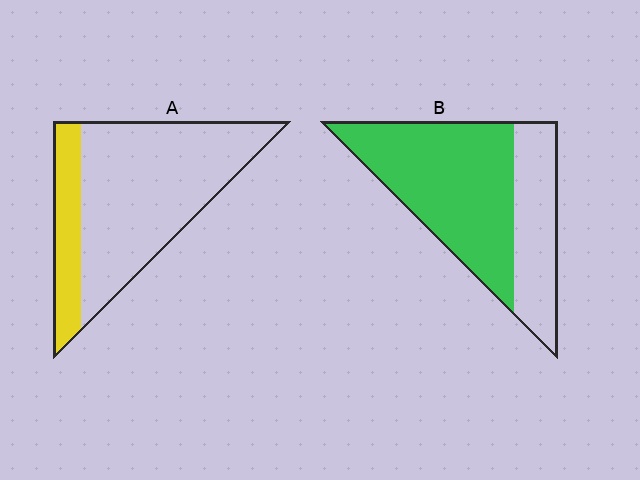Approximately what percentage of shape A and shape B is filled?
A is approximately 20% and B is approximately 65%.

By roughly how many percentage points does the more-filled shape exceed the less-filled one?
By roughly 45 percentage points (B over A).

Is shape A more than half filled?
No.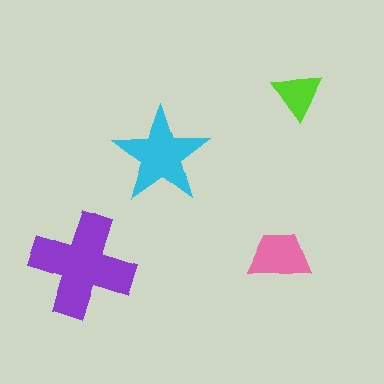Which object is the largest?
The purple cross.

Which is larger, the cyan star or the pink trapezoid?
The cyan star.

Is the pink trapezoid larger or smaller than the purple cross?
Smaller.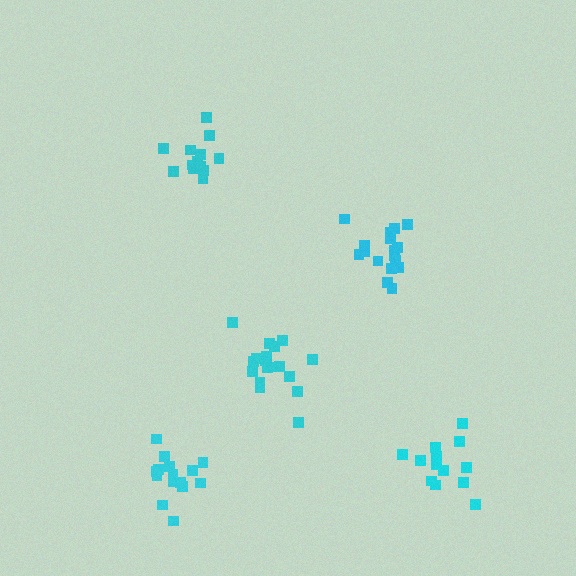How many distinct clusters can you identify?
There are 5 distinct clusters.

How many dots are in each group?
Group 1: 13 dots, Group 2: 18 dots, Group 3: 13 dots, Group 4: 15 dots, Group 5: 17 dots (76 total).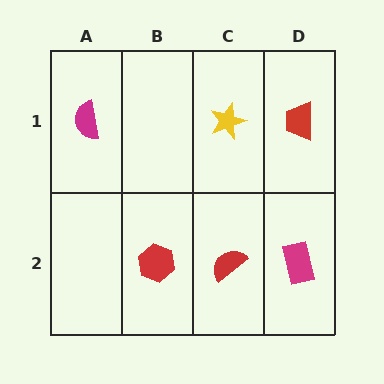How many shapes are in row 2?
3 shapes.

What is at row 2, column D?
A magenta rectangle.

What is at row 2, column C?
A red semicircle.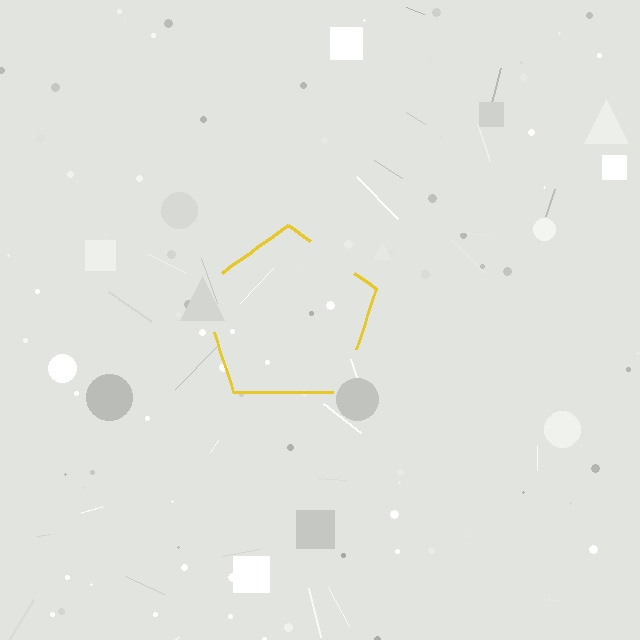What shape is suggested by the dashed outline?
The dashed outline suggests a pentagon.